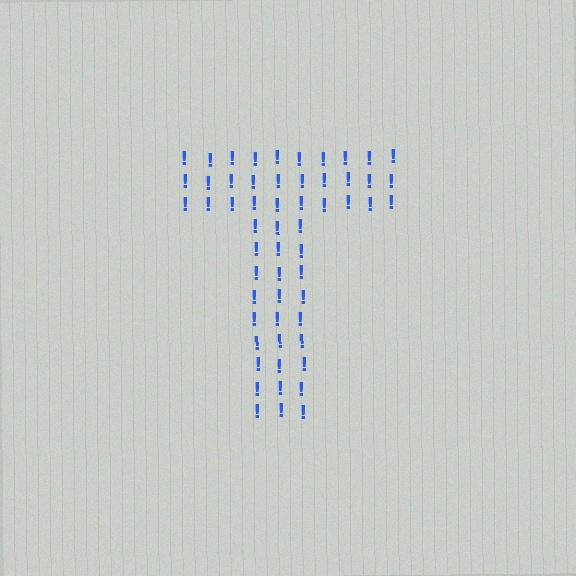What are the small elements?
The small elements are exclamation marks.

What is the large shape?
The large shape is the letter T.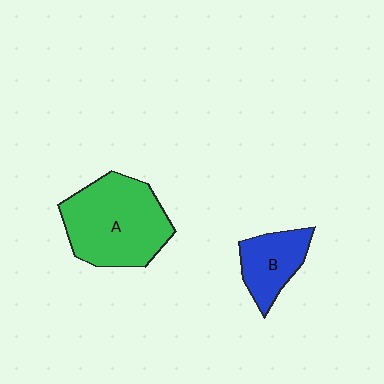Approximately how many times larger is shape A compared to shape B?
Approximately 2.1 times.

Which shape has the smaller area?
Shape B (blue).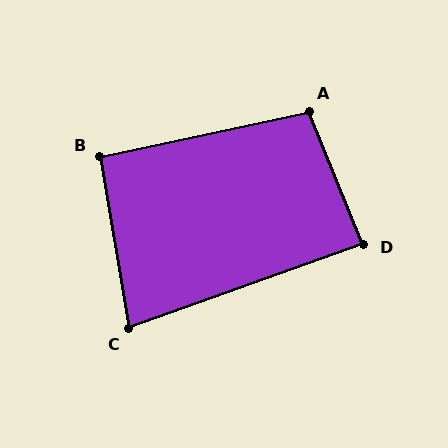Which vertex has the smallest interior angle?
C, at approximately 80 degrees.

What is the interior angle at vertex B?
Approximately 93 degrees (approximately right).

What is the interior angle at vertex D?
Approximately 87 degrees (approximately right).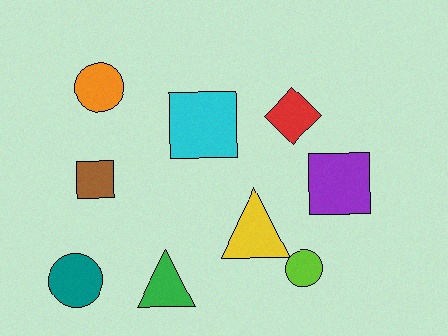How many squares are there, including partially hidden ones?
There are 3 squares.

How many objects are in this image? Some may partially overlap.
There are 9 objects.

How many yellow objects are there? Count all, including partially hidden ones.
There is 1 yellow object.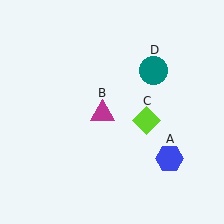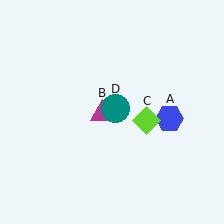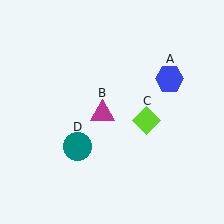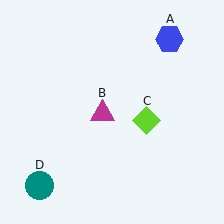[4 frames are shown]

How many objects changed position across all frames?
2 objects changed position: blue hexagon (object A), teal circle (object D).